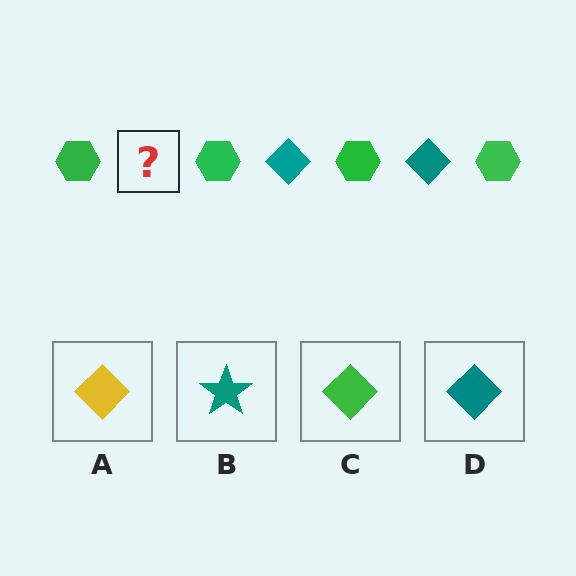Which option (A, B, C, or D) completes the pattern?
D.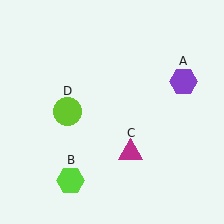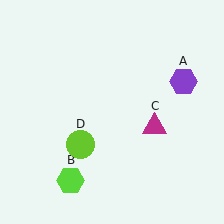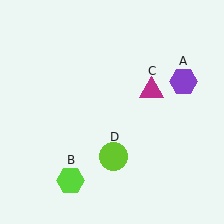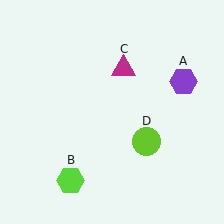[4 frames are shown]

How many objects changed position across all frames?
2 objects changed position: magenta triangle (object C), lime circle (object D).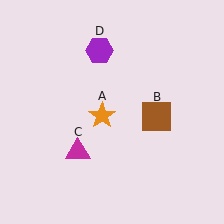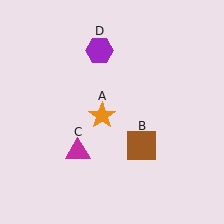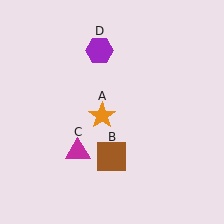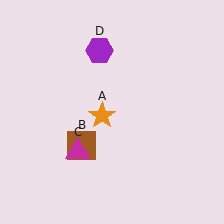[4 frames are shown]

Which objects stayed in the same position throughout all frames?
Orange star (object A) and magenta triangle (object C) and purple hexagon (object D) remained stationary.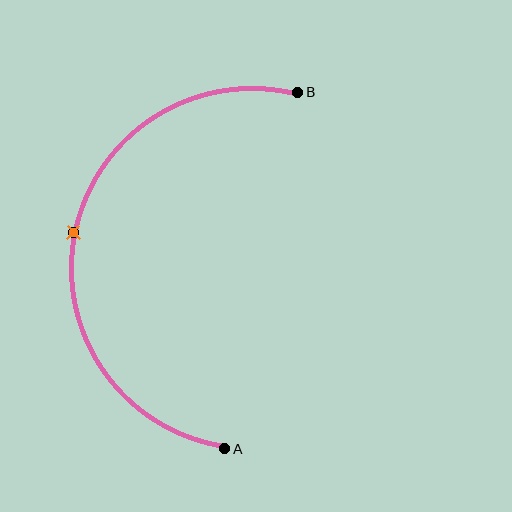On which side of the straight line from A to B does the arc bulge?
The arc bulges to the left of the straight line connecting A and B.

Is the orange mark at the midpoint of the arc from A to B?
Yes. The orange mark lies on the arc at equal arc-length from both A and B — it is the arc midpoint.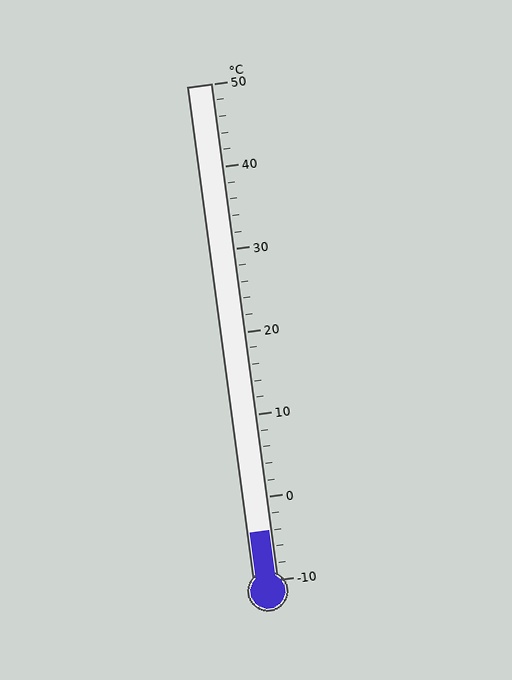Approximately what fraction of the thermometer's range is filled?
The thermometer is filled to approximately 10% of its range.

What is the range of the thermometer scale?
The thermometer scale ranges from -10°C to 50°C.